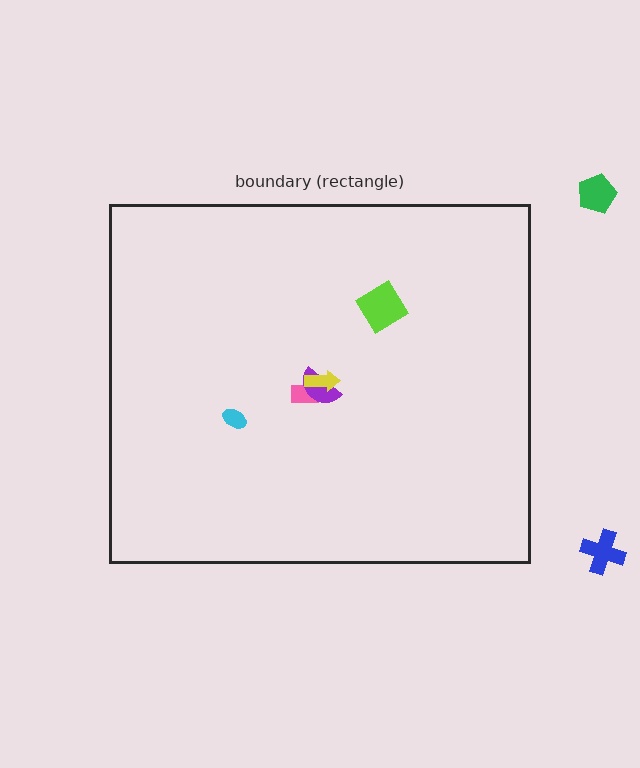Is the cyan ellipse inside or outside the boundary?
Inside.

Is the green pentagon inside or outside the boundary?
Outside.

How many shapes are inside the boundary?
5 inside, 2 outside.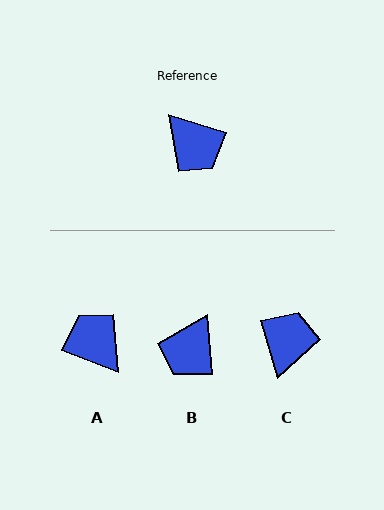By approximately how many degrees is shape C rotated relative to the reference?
Approximately 123 degrees counter-clockwise.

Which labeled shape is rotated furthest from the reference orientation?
A, about 176 degrees away.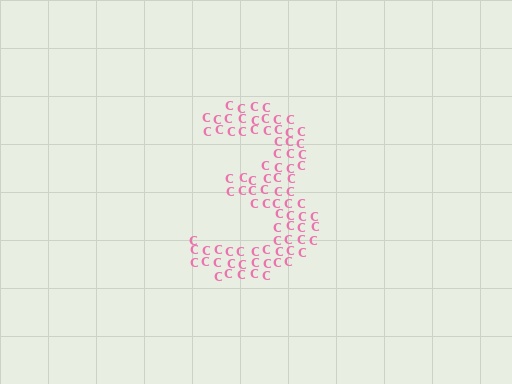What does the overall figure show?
The overall figure shows the digit 3.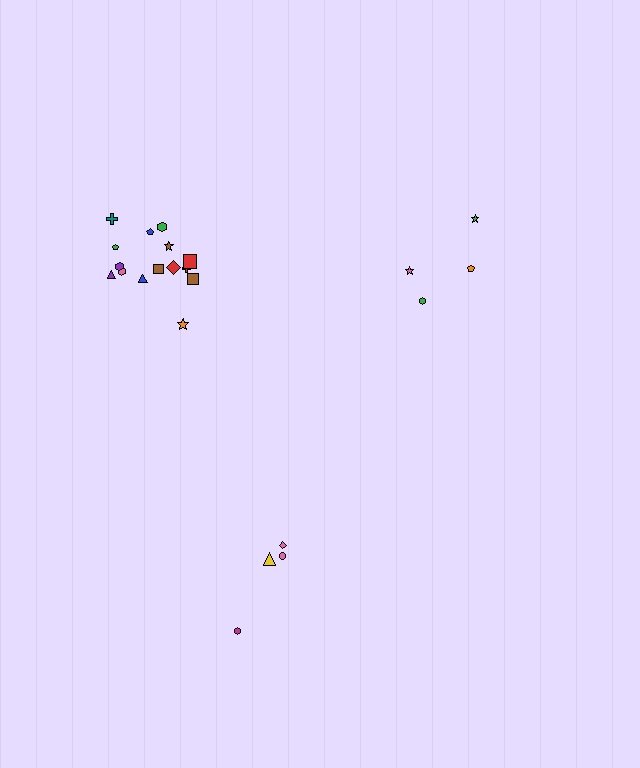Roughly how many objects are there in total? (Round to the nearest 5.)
Roughly 25 objects in total.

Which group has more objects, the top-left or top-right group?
The top-left group.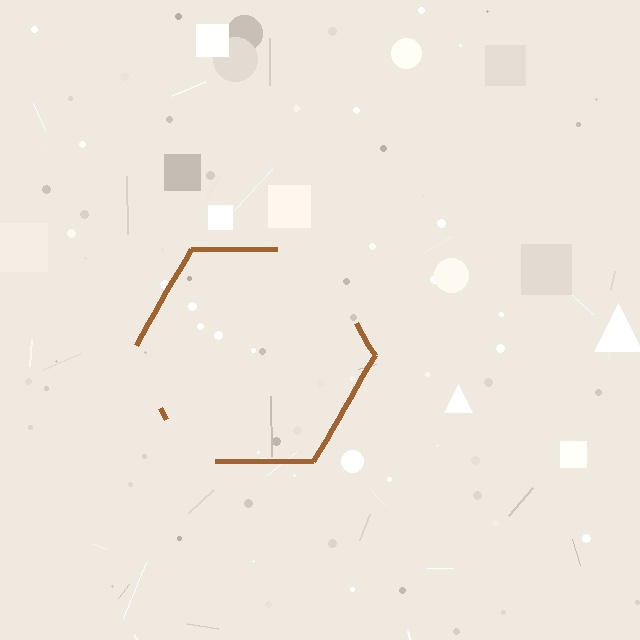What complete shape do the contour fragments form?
The contour fragments form a hexagon.